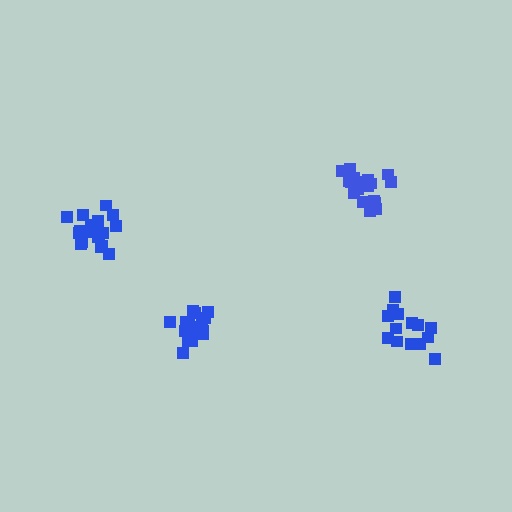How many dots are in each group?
Group 1: 18 dots, Group 2: 14 dots, Group 3: 18 dots, Group 4: 19 dots (69 total).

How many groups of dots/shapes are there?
There are 4 groups.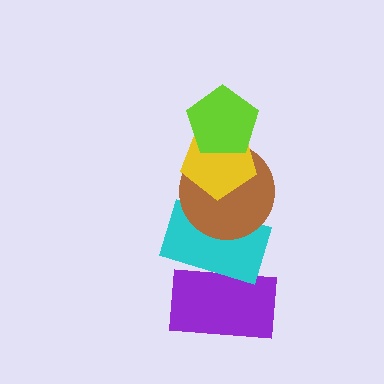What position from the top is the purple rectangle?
The purple rectangle is 5th from the top.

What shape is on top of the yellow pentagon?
The lime pentagon is on top of the yellow pentagon.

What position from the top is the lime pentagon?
The lime pentagon is 1st from the top.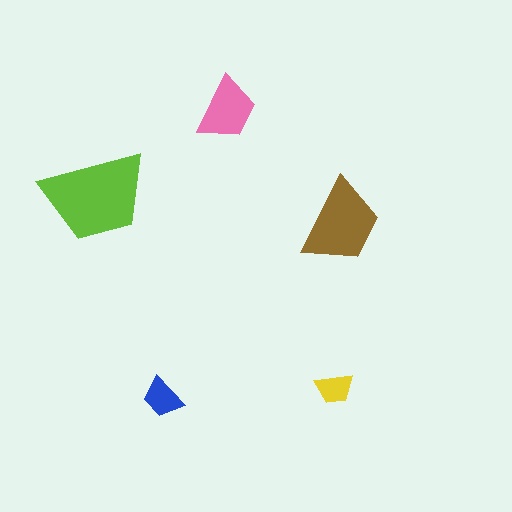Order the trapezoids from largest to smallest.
the lime one, the brown one, the pink one, the blue one, the yellow one.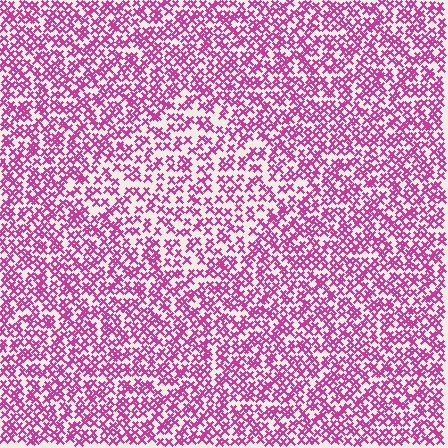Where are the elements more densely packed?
The elements are more densely packed outside the diamond boundary.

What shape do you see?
I see a diamond.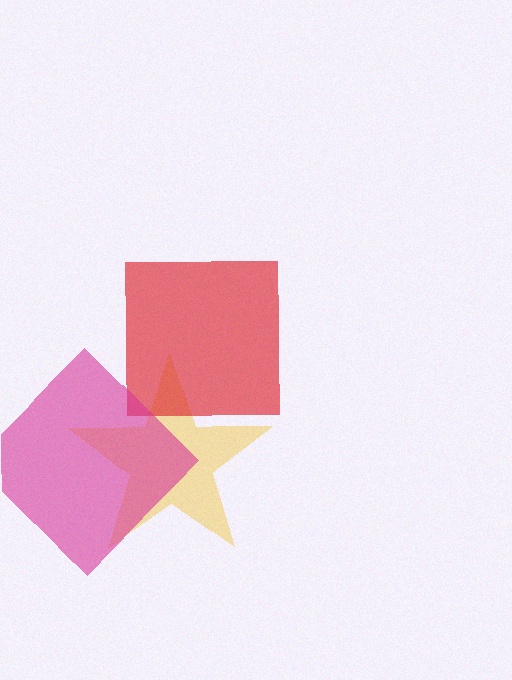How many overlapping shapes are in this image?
There are 3 overlapping shapes in the image.